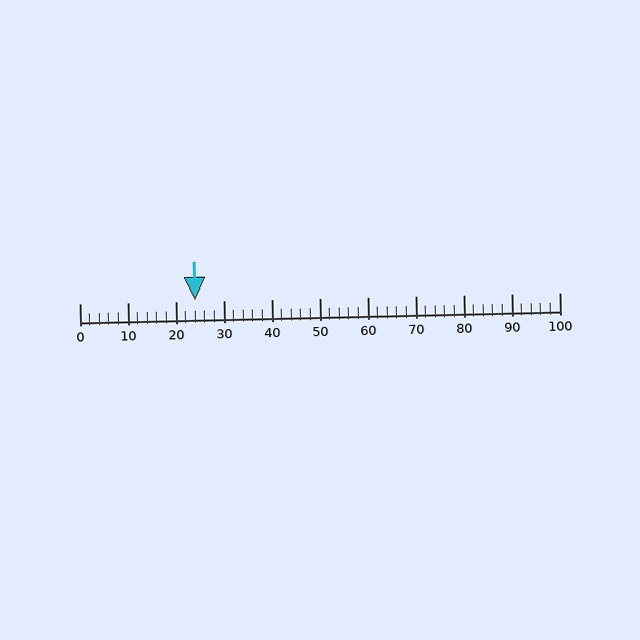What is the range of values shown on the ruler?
The ruler shows values from 0 to 100.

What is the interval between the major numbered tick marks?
The major tick marks are spaced 10 units apart.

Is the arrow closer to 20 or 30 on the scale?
The arrow is closer to 20.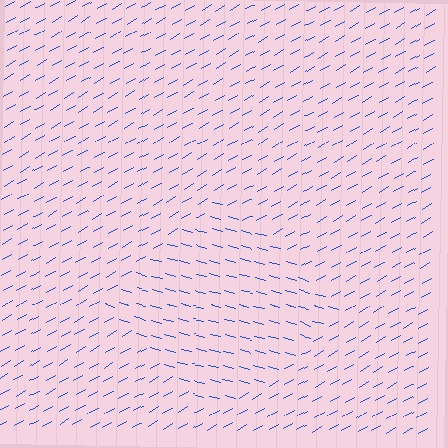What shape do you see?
I see a diamond.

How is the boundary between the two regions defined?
The boundary is defined purely by a change in line orientation (approximately 45 degrees difference). All lines are the same color and thickness.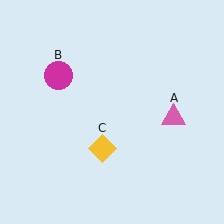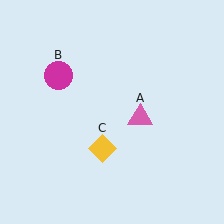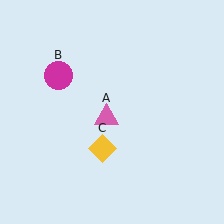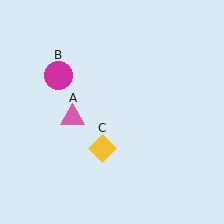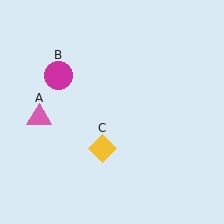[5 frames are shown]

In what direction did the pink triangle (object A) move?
The pink triangle (object A) moved left.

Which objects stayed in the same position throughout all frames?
Magenta circle (object B) and yellow diamond (object C) remained stationary.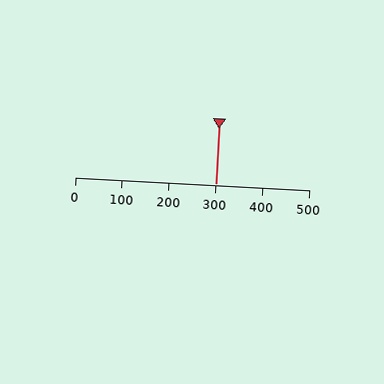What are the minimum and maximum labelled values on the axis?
The axis runs from 0 to 500.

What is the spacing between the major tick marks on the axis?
The major ticks are spaced 100 apart.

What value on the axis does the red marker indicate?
The marker indicates approximately 300.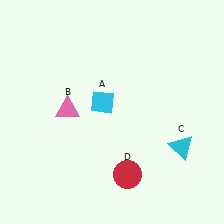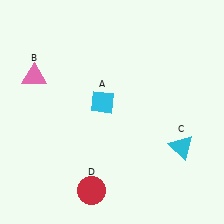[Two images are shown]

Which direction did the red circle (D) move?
The red circle (D) moved left.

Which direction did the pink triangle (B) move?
The pink triangle (B) moved left.